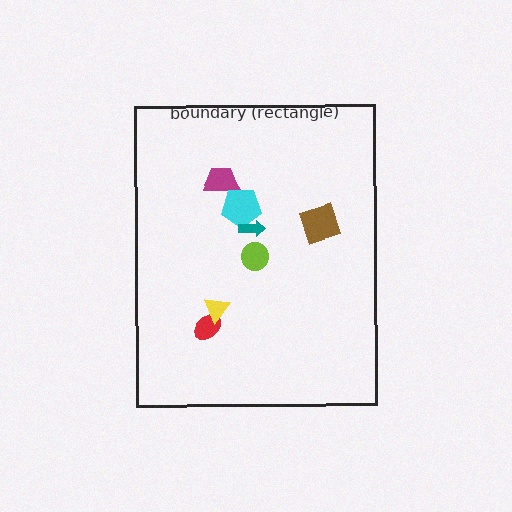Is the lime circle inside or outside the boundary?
Inside.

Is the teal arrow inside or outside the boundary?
Inside.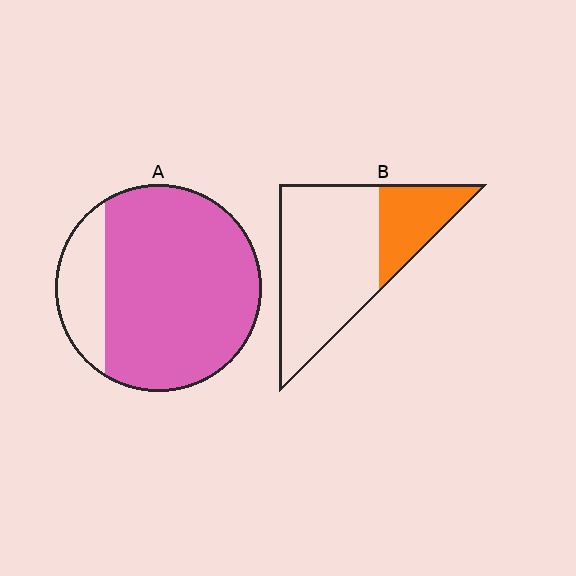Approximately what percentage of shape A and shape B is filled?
A is approximately 80% and B is approximately 25%.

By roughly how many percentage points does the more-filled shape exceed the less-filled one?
By roughly 55 percentage points (A over B).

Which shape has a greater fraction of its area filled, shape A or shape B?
Shape A.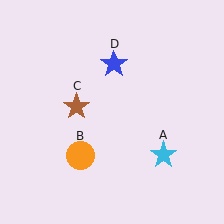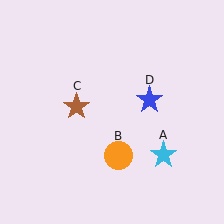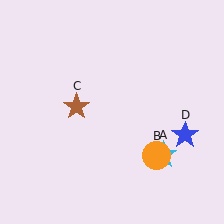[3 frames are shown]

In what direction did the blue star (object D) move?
The blue star (object D) moved down and to the right.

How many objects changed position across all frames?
2 objects changed position: orange circle (object B), blue star (object D).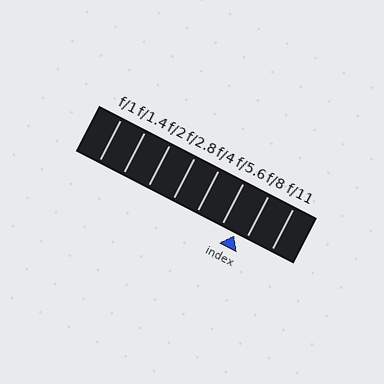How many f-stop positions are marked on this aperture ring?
There are 8 f-stop positions marked.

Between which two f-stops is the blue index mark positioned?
The index mark is between f/5.6 and f/8.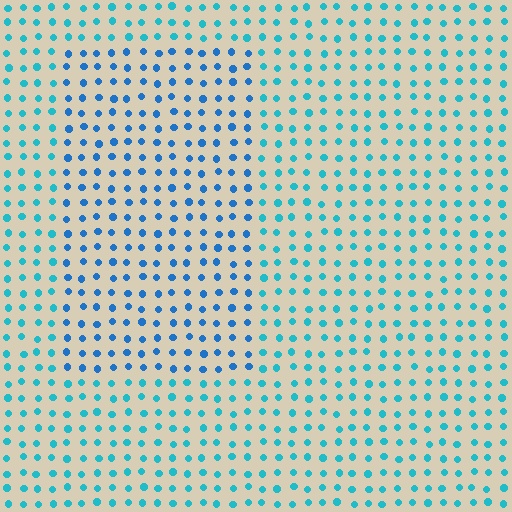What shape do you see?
I see a rectangle.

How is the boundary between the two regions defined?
The boundary is defined purely by a slight shift in hue (about 26 degrees). Spacing, size, and orientation are identical on both sides.